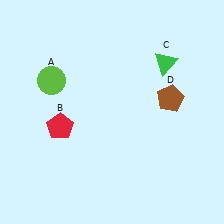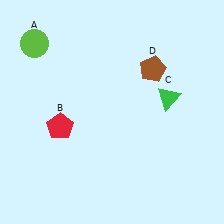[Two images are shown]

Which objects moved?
The objects that moved are: the lime circle (A), the green triangle (C), the brown pentagon (D).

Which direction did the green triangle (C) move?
The green triangle (C) moved down.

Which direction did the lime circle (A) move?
The lime circle (A) moved up.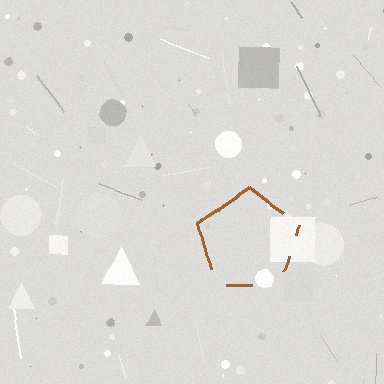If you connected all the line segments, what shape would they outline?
They would outline a pentagon.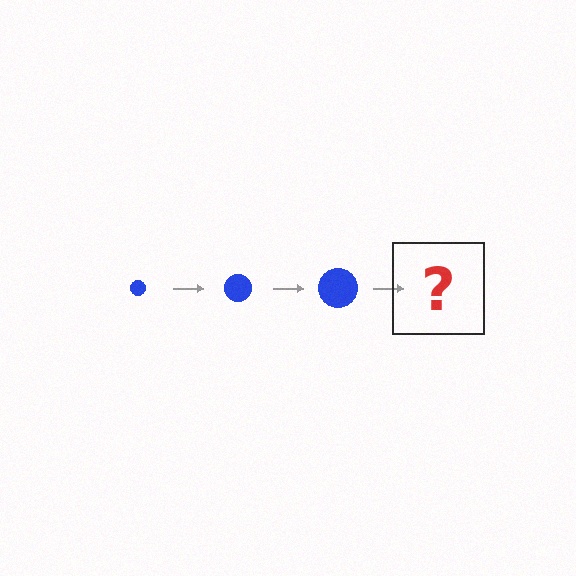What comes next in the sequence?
The next element should be a blue circle, larger than the previous one.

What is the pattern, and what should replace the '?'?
The pattern is that the circle gets progressively larger each step. The '?' should be a blue circle, larger than the previous one.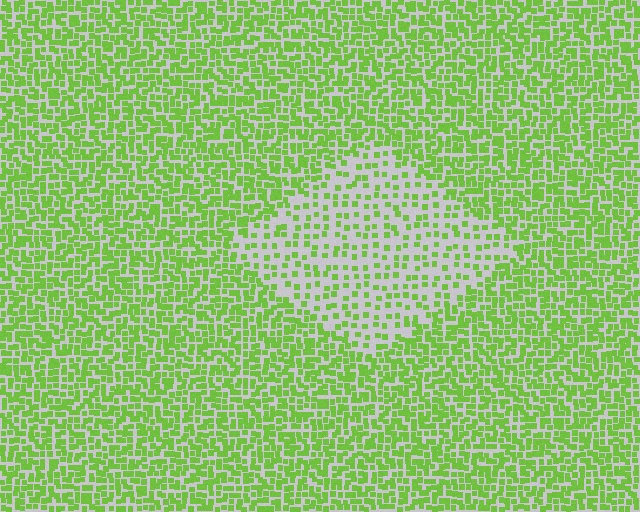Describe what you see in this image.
The image contains small lime elements arranged at two different densities. A diamond-shaped region is visible where the elements are less densely packed than the surrounding area.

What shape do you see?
I see a diamond.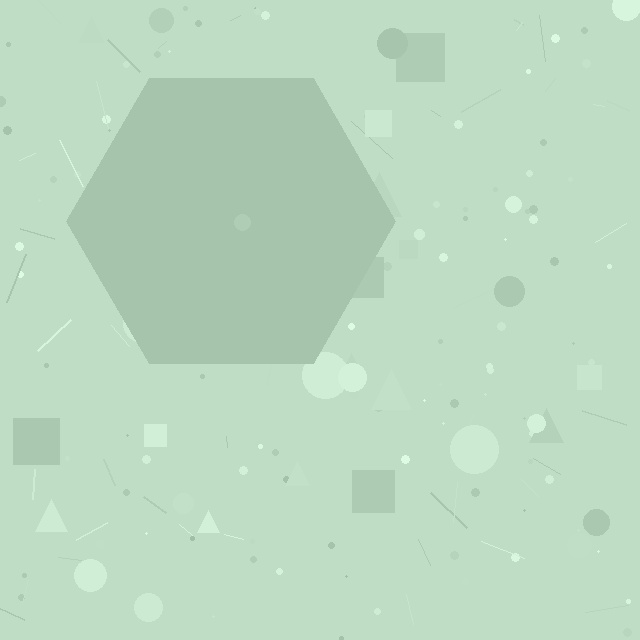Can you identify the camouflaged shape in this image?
The camouflaged shape is a hexagon.